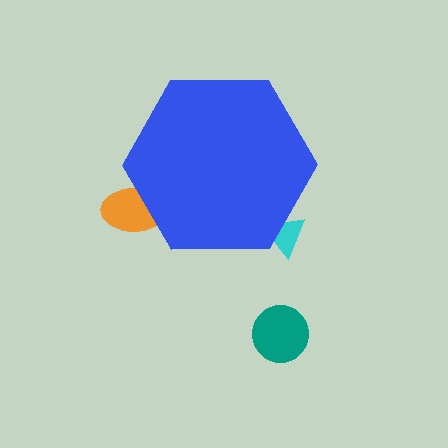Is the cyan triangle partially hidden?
Yes, the cyan triangle is partially hidden behind the blue hexagon.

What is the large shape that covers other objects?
A blue hexagon.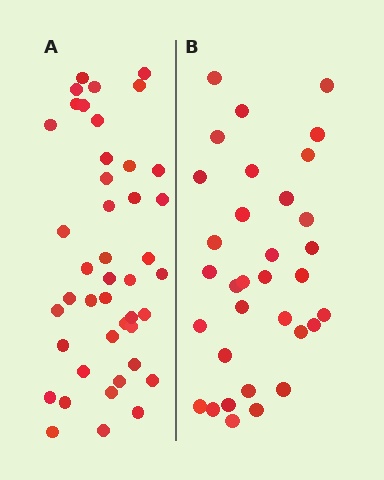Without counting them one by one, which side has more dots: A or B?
Region A (the left region) has more dots.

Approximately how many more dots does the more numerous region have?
Region A has roughly 10 or so more dots than region B.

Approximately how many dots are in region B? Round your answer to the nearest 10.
About 30 dots. (The exact count is 33, which rounds to 30.)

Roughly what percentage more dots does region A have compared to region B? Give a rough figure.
About 30% more.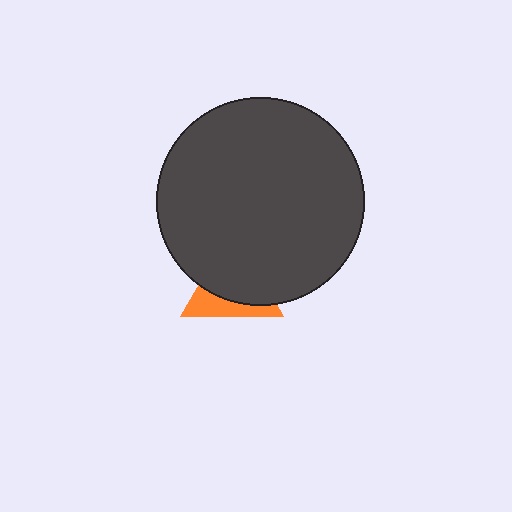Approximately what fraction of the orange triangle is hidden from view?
Roughly 65% of the orange triangle is hidden behind the dark gray circle.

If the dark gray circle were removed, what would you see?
You would see the complete orange triangle.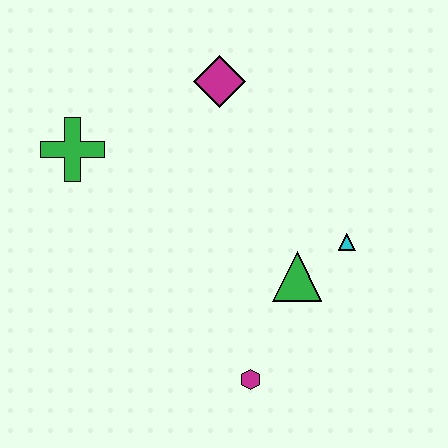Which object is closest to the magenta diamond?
The green cross is closest to the magenta diamond.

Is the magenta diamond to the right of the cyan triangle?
No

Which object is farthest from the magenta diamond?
The magenta hexagon is farthest from the magenta diamond.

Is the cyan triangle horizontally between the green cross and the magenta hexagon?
No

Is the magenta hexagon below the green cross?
Yes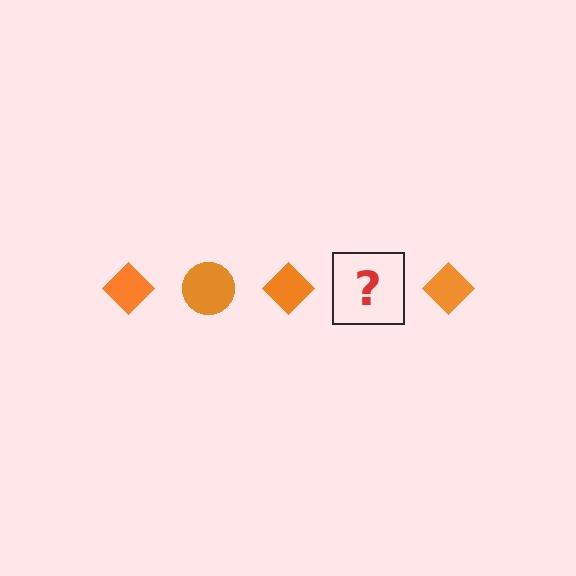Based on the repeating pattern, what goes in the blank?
The blank should be an orange circle.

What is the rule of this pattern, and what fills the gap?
The rule is that the pattern cycles through diamond, circle shapes in orange. The gap should be filled with an orange circle.